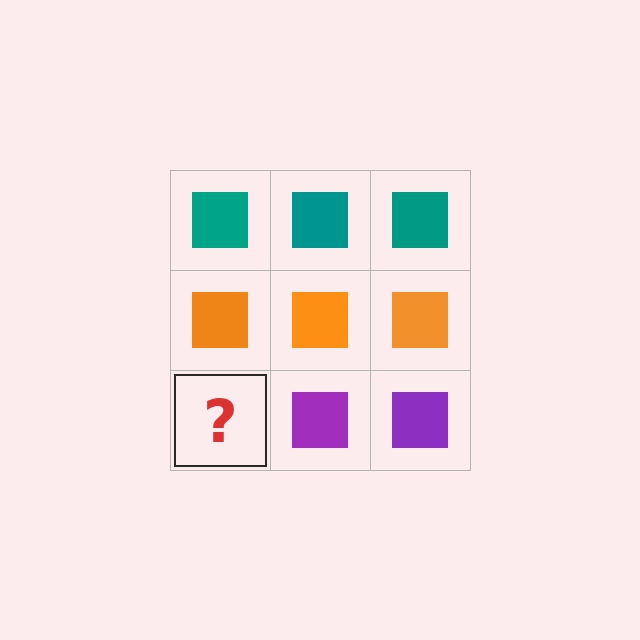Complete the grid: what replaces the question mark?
The question mark should be replaced with a purple square.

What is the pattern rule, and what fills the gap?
The rule is that each row has a consistent color. The gap should be filled with a purple square.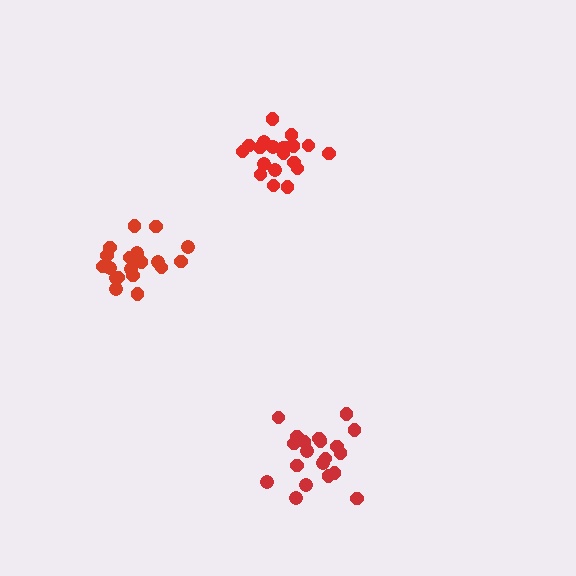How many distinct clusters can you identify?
There are 3 distinct clusters.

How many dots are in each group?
Group 1: 20 dots, Group 2: 20 dots, Group 3: 20 dots (60 total).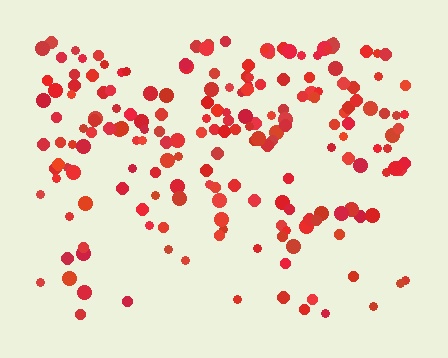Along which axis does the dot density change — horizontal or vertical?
Vertical.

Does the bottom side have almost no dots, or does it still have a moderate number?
Still a moderate number, just noticeably fewer than the top.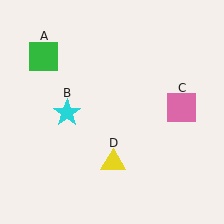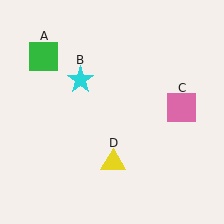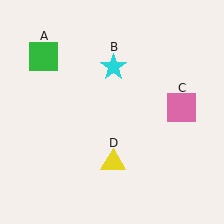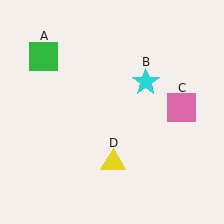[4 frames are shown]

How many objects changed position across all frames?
1 object changed position: cyan star (object B).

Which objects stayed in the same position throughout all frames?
Green square (object A) and pink square (object C) and yellow triangle (object D) remained stationary.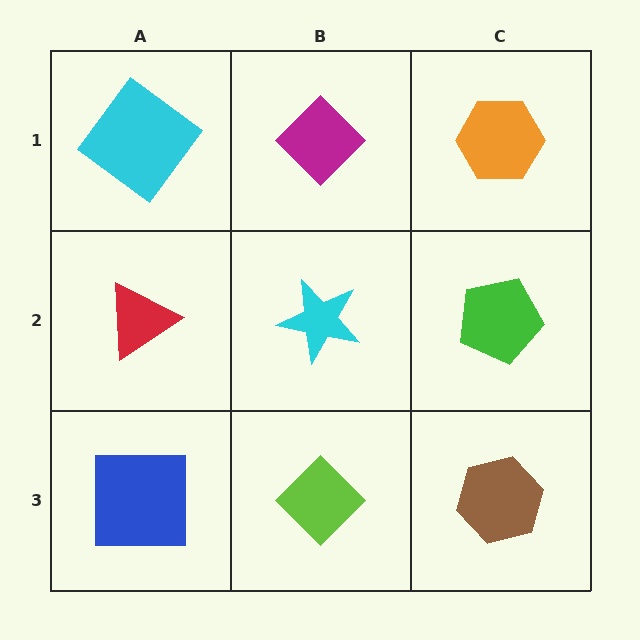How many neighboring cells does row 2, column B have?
4.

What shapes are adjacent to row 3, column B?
A cyan star (row 2, column B), a blue square (row 3, column A), a brown hexagon (row 3, column C).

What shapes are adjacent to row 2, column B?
A magenta diamond (row 1, column B), a lime diamond (row 3, column B), a red triangle (row 2, column A), a green pentagon (row 2, column C).